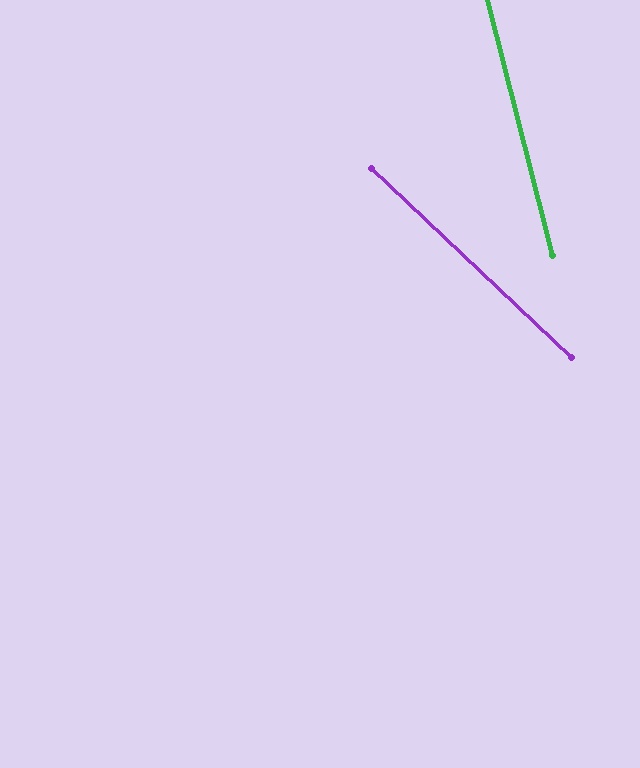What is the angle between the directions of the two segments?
Approximately 32 degrees.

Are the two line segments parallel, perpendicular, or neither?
Neither parallel nor perpendicular — they differ by about 32°.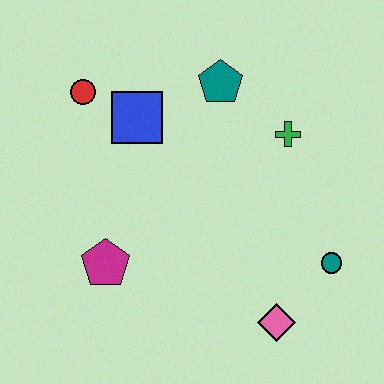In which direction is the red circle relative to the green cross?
The red circle is to the left of the green cross.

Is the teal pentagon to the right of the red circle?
Yes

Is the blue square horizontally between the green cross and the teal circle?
No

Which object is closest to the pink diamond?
The teal circle is closest to the pink diamond.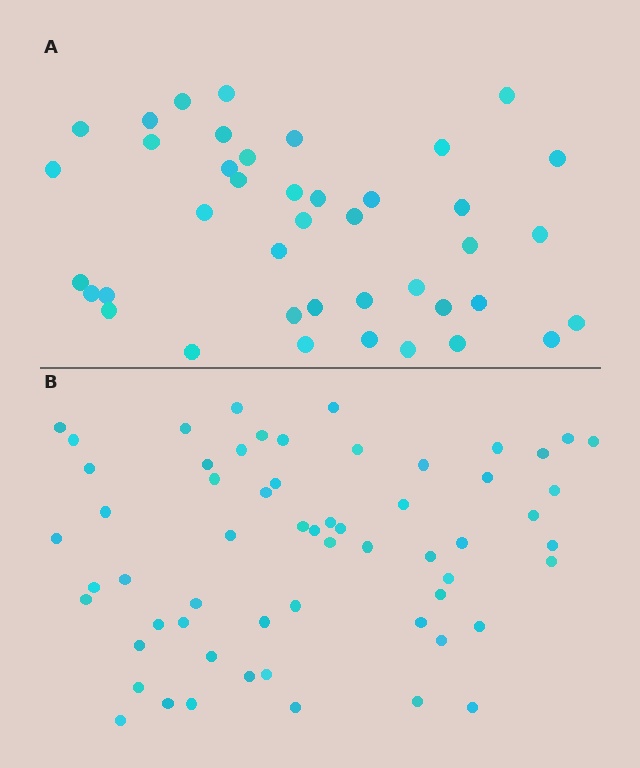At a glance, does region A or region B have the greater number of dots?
Region B (the bottom region) has more dots.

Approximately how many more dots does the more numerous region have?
Region B has approximately 20 more dots than region A.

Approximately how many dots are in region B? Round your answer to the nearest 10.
About 60 dots.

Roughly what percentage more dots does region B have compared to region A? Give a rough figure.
About 45% more.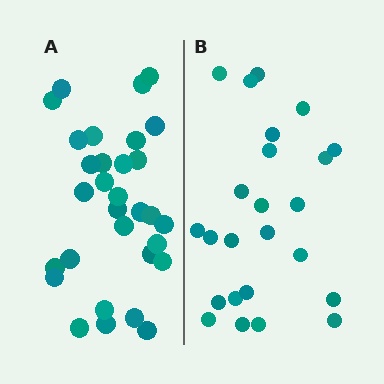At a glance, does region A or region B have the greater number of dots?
Region A (the left region) has more dots.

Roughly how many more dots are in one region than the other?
Region A has roughly 8 or so more dots than region B.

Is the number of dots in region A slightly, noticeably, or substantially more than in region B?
Region A has noticeably more, but not dramatically so. The ratio is roughly 1.3 to 1.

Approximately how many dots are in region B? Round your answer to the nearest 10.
About 20 dots. (The exact count is 24, which rounds to 20.)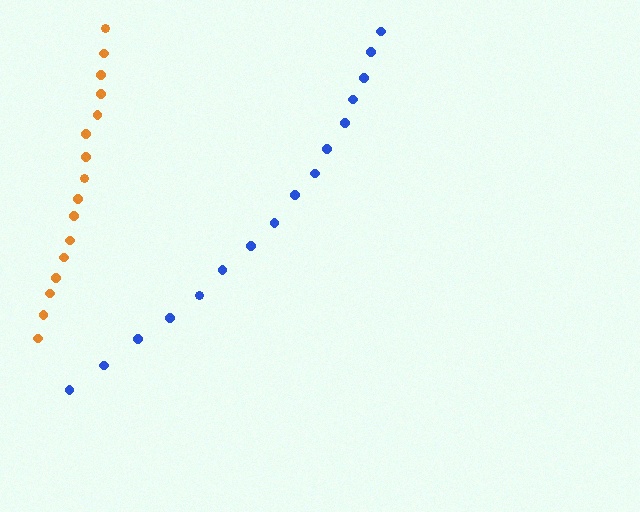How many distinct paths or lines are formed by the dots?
There are 2 distinct paths.